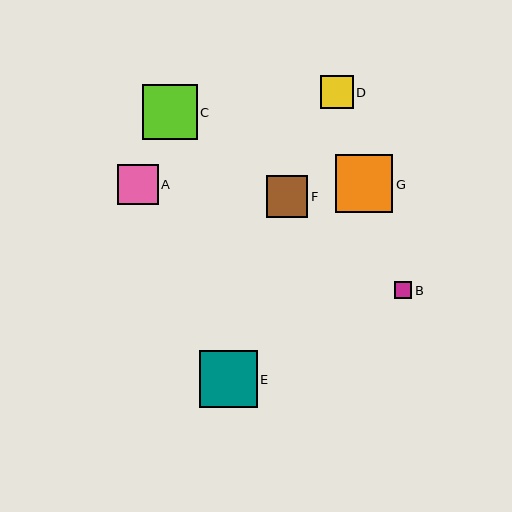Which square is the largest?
Square E is the largest with a size of approximately 58 pixels.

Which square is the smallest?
Square B is the smallest with a size of approximately 17 pixels.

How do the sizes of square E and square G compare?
Square E and square G are approximately the same size.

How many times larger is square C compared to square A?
Square C is approximately 1.4 times the size of square A.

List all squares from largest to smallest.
From largest to smallest: E, G, C, F, A, D, B.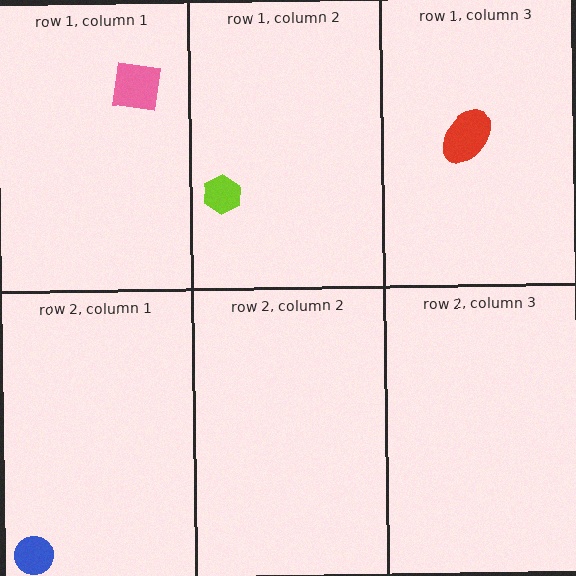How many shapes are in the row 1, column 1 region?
1.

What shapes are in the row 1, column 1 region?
The pink square.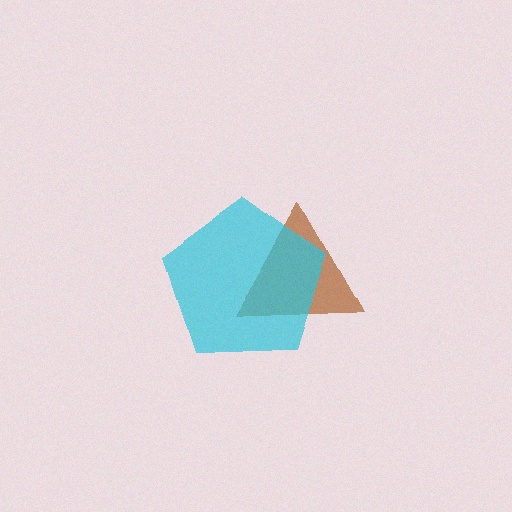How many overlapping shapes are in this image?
There are 2 overlapping shapes in the image.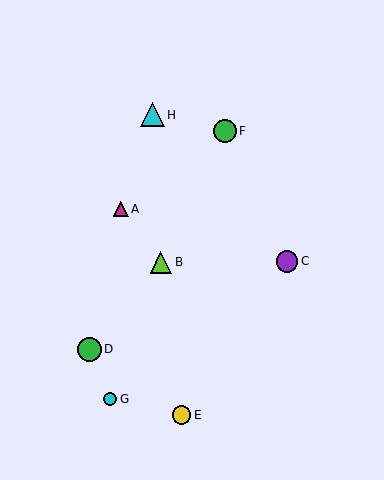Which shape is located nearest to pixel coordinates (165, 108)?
The cyan triangle (labeled H) at (152, 115) is nearest to that location.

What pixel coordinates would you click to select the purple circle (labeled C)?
Click at (287, 261) to select the purple circle C.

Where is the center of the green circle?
The center of the green circle is at (90, 349).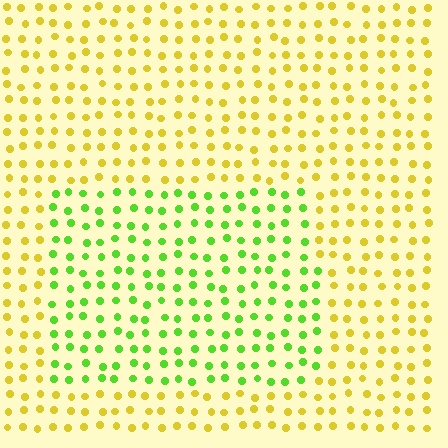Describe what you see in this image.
The image is filled with small yellow elements in a uniform arrangement. A rectangle-shaped region is visible where the elements are tinted to a slightly different hue, forming a subtle color boundary.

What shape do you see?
I see a rectangle.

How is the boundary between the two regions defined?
The boundary is defined purely by a slight shift in hue (about 52 degrees). Spacing, size, and orientation are identical on both sides.